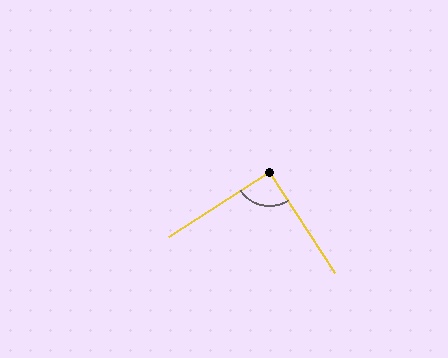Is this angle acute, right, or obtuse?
It is approximately a right angle.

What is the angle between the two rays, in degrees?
Approximately 90 degrees.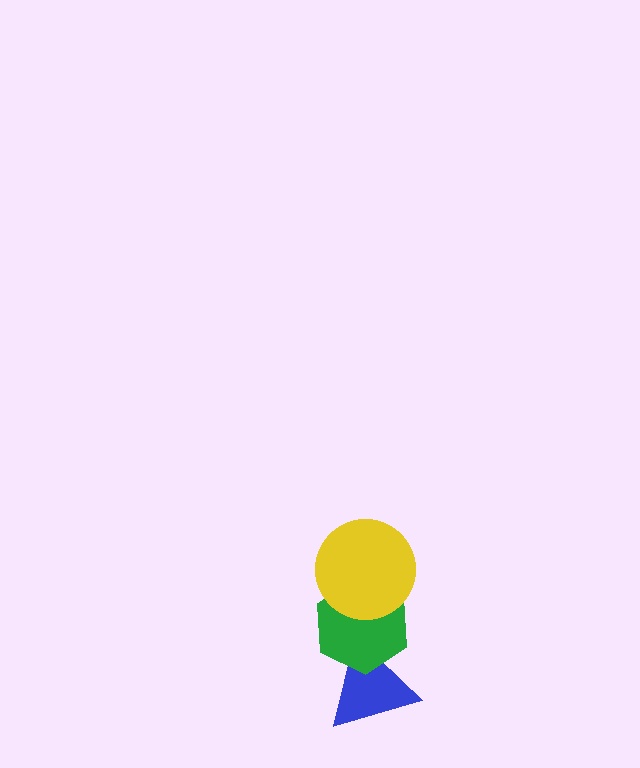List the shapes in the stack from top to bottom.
From top to bottom: the yellow circle, the green hexagon, the blue triangle.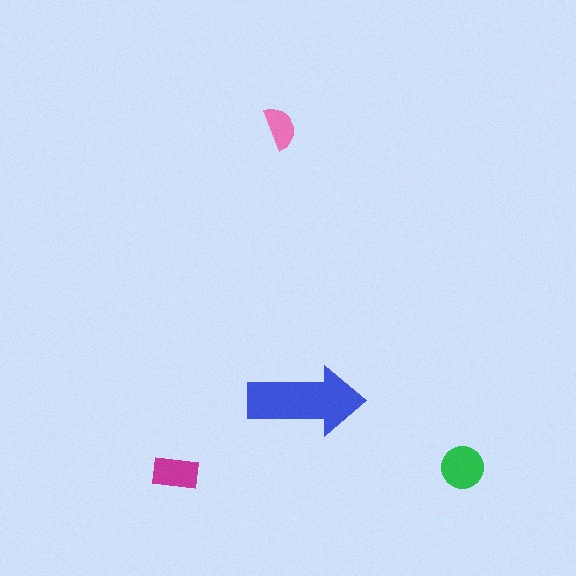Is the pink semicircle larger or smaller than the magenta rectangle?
Smaller.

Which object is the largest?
The blue arrow.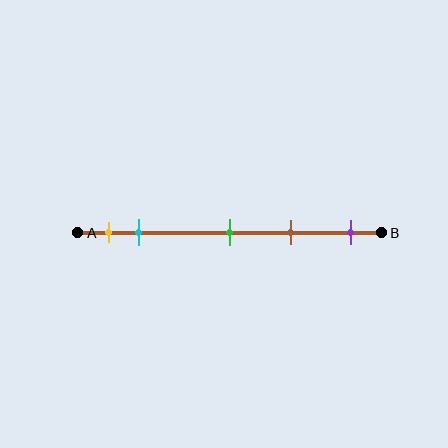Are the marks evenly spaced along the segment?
No, the marks are not evenly spaced.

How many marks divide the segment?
There are 5 marks dividing the segment.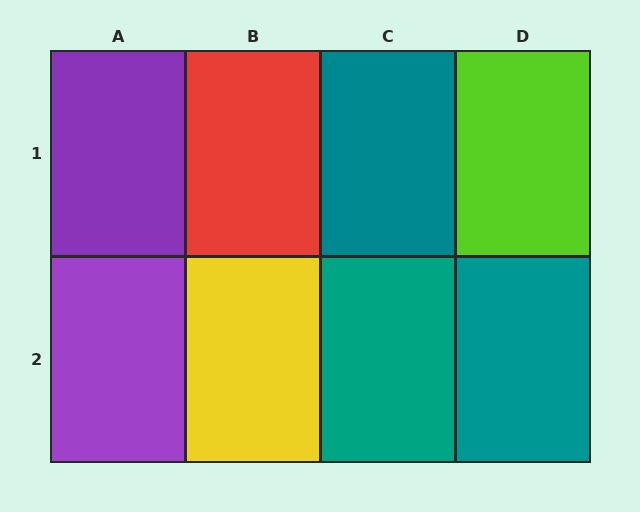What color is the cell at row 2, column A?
Purple.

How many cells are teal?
3 cells are teal.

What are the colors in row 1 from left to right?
Purple, red, teal, lime.